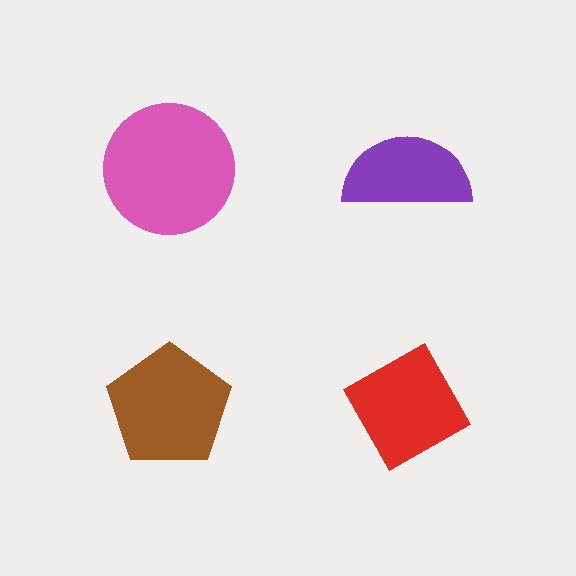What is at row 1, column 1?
A pink circle.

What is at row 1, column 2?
A purple semicircle.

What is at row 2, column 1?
A brown pentagon.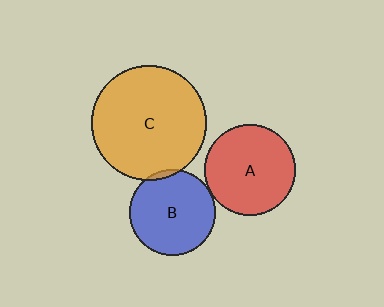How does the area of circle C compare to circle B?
Approximately 1.8 times.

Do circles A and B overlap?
Yes.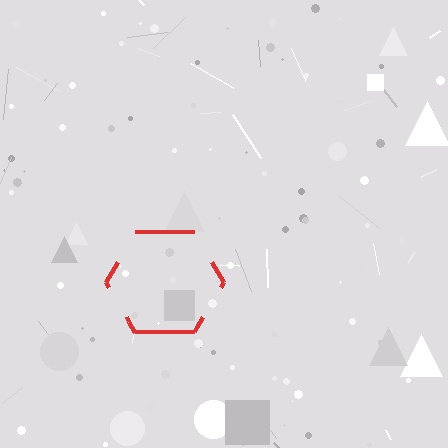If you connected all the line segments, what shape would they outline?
They would outline a hexagon.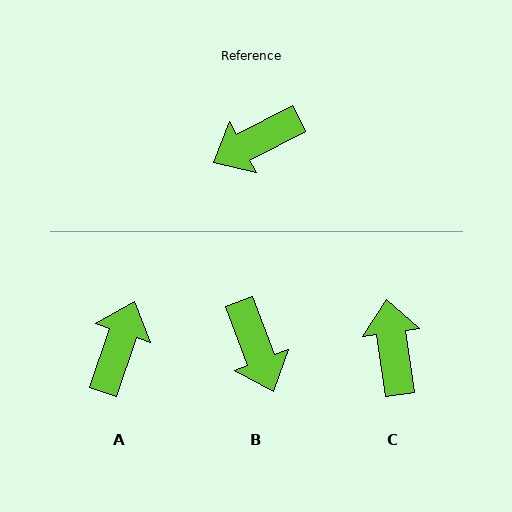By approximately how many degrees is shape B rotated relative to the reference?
Approximately 84 degrees counter-clockwise.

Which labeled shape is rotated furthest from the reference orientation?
A, about 136 degrees away.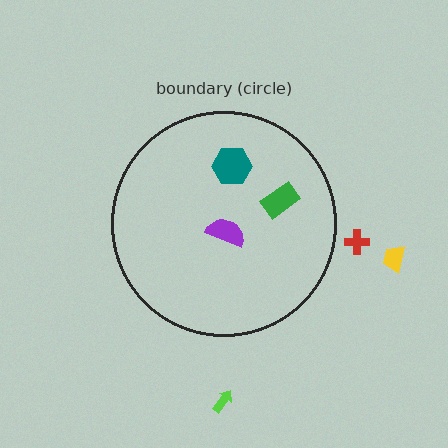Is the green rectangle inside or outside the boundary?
Inside.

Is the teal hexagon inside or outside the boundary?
Inside.